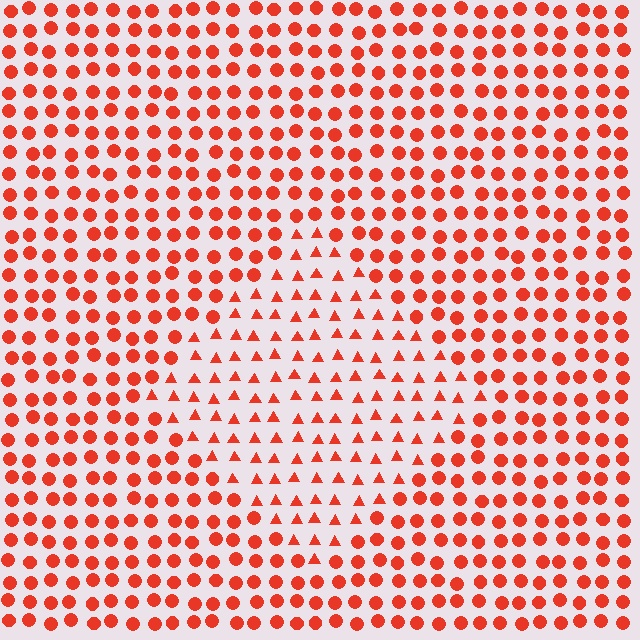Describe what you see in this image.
The image is filled with small red elements arranged in a uniform grid. A diamond-shaped region contains triangles, while the surrounding area contains circles. The boundary is defined purely by the change in element shape.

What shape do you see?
I see a diamond.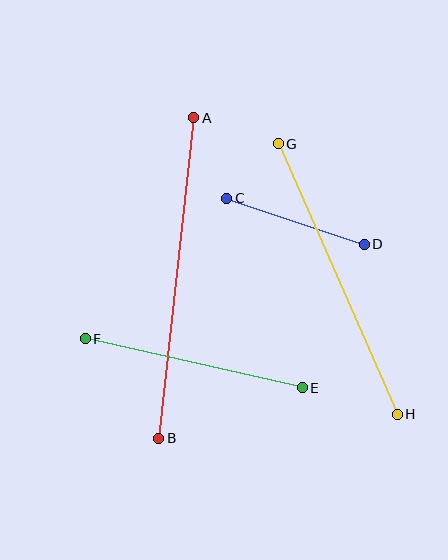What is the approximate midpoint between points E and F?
The midpoint is at approximately (194, 363) pixels.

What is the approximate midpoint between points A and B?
The midpoint is at approximately (176, 278) pixels.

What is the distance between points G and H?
The distance is approximately 295 pixels.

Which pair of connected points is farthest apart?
Points A and B are farthest apart.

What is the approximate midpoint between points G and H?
The midpoint is at approximately (338, 279) pixels.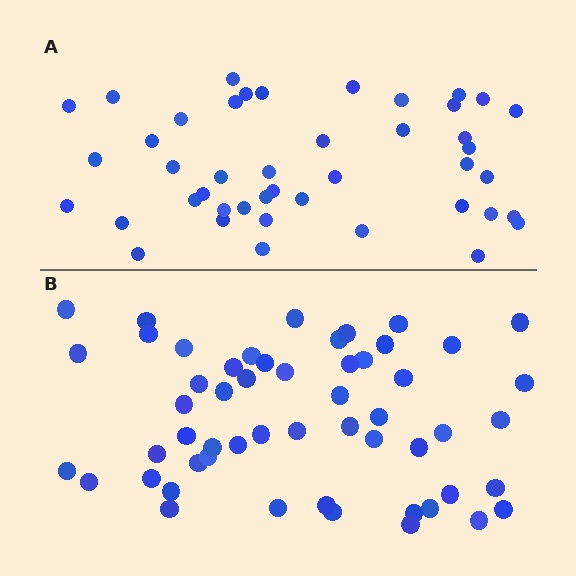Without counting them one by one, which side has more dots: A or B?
Region B (the bottom region) has more dots.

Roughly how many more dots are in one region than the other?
Region B has roughly 10 or so more dots than region A.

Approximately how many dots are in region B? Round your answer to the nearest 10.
About 50 dots. (The exact count is 54, which rounds to 50.)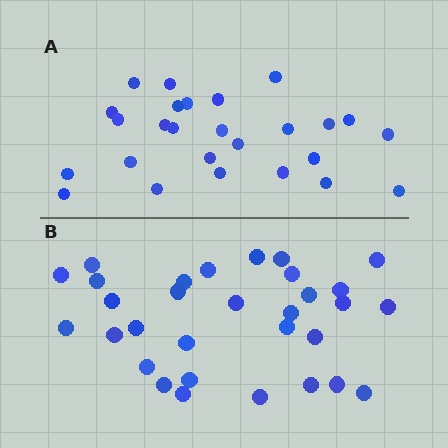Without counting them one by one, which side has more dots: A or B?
Region B (the bottom region) has more dots.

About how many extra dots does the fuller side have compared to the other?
Region B has about 5 more dots than region A.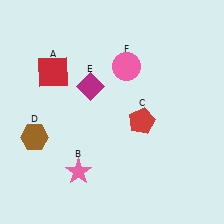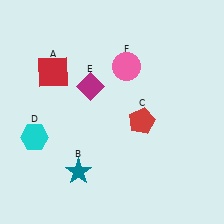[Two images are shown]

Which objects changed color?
B changed from pink to teal. D changed from brown to cyan.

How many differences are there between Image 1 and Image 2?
There are 2 differences between the two images.